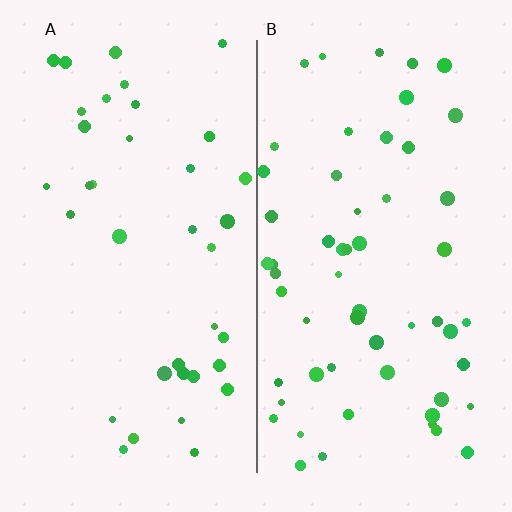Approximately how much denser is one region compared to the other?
Approximately 1.5× — region B over region A.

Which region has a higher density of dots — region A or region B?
B (the right).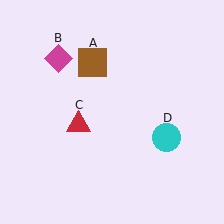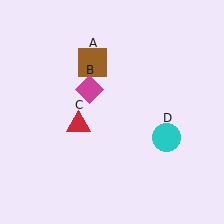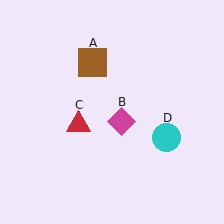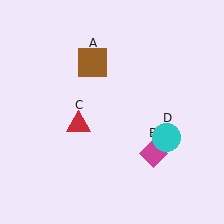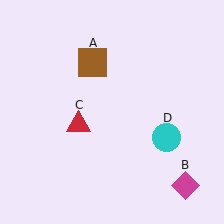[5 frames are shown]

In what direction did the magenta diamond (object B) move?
The magenta diamond (object B) moved down and to the right.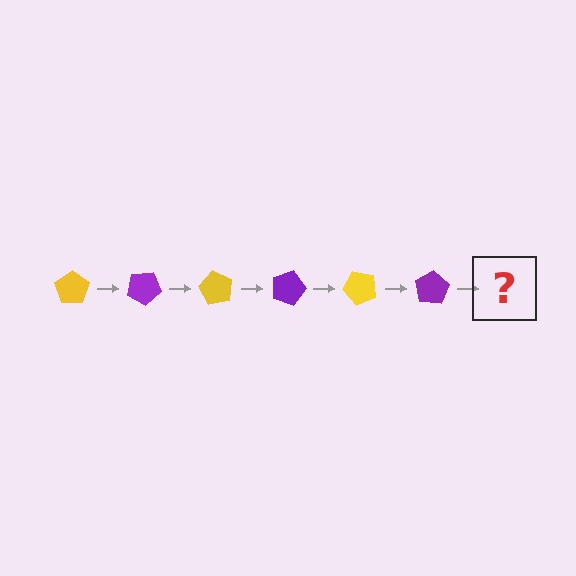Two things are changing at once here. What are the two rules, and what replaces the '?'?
The two rules are that it rotates 30 degrees each step and the color cycles through yellow and purple. The '?' should be a yellow pentagon, rotated 180 degrees from the start.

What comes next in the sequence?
The next element should be a yellow pentagon, rotated 180 degrees from the start.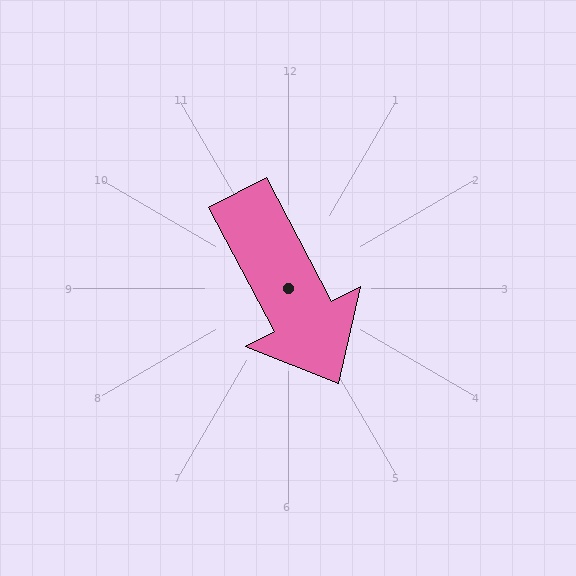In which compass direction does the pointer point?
Southeast.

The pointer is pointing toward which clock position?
Roughly 5 o'clock.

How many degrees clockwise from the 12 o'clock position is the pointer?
Approximately 152 degrees.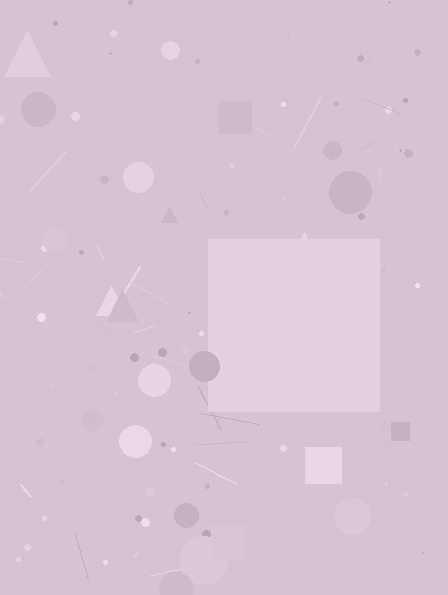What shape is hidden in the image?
A square is hidden in the image.